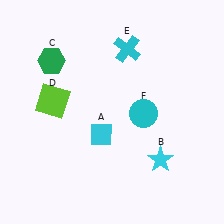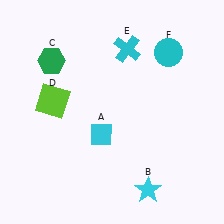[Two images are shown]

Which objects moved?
The objects that moved are: the cyan star (B), the cyan circle (F).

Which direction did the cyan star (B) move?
The cyan star (B) moved down.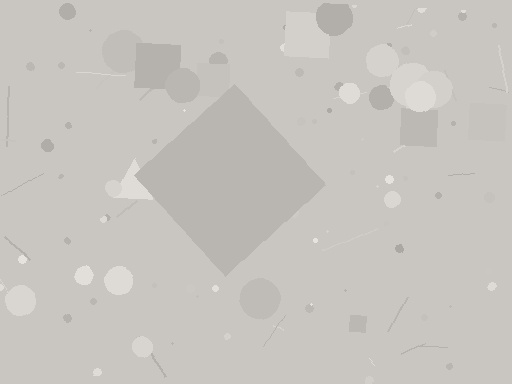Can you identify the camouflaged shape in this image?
The camouflaged shape is a diamond.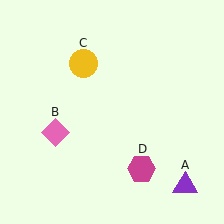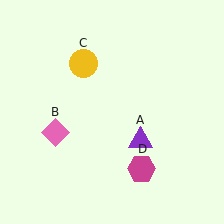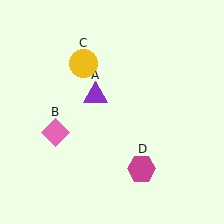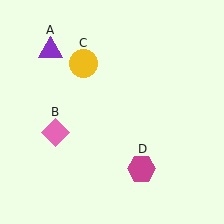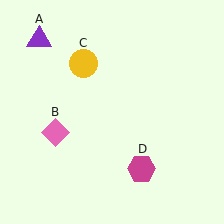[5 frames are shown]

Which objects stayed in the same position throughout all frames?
Pink diamond (object B) and yellow circle (object C) and magenta hexagon (object D) remained stationary.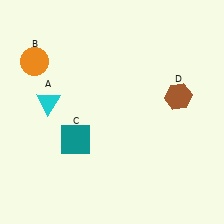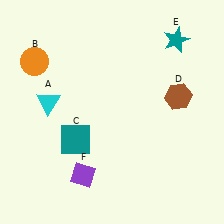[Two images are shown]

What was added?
A teal star (E), a purple diamond (F) were added in Image 2.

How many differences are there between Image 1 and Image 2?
There are 2 differences between the two images.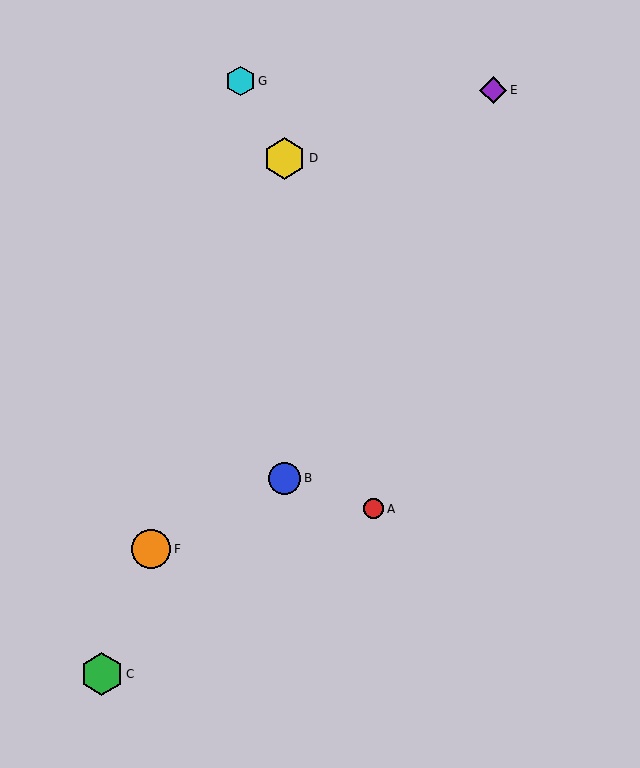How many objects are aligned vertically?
2 objects (B, D) are aligned vertically.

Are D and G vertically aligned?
No, D is at x≈285 and G is at x≈241.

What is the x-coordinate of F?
Object F is at x≈151.